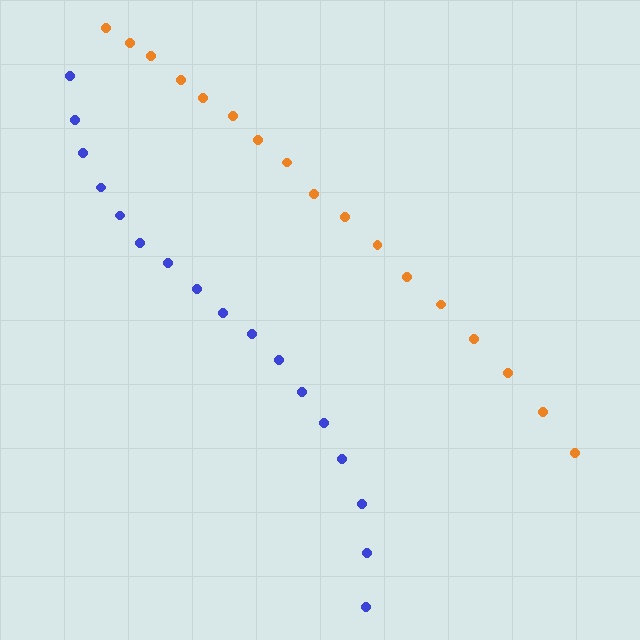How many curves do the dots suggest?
There are 2 distinct paths.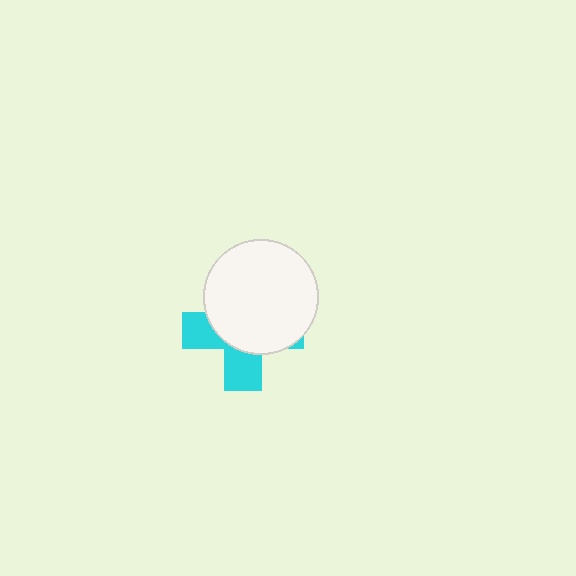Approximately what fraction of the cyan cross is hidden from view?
Roughly 63% of the cyan cross is hidden behind the white circle.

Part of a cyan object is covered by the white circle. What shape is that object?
It is a cross.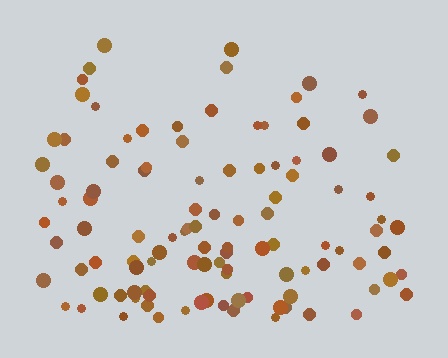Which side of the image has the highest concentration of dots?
The bottom.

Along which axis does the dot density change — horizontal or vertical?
Vertical.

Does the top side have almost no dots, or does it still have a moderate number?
Still a moderate number, just noticeably fewer than the bottom.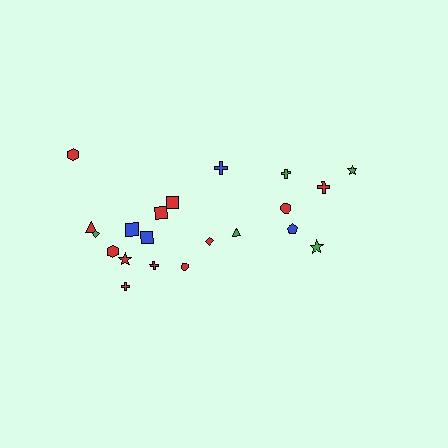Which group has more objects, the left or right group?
The left group.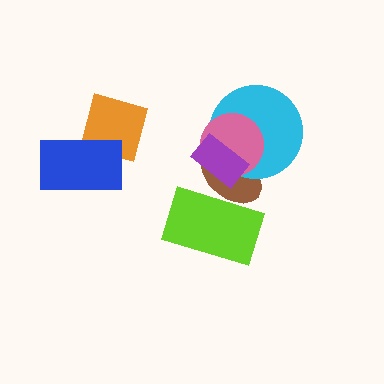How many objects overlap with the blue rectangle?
1 object overlaps with the blue rectangle.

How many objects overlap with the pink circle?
3 objects overlap with the pink circle.